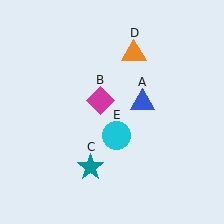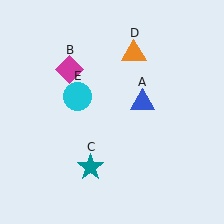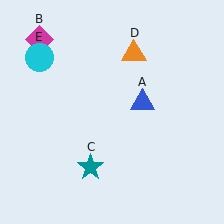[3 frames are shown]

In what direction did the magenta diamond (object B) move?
The magenta diamond (object B) moved up and to the left.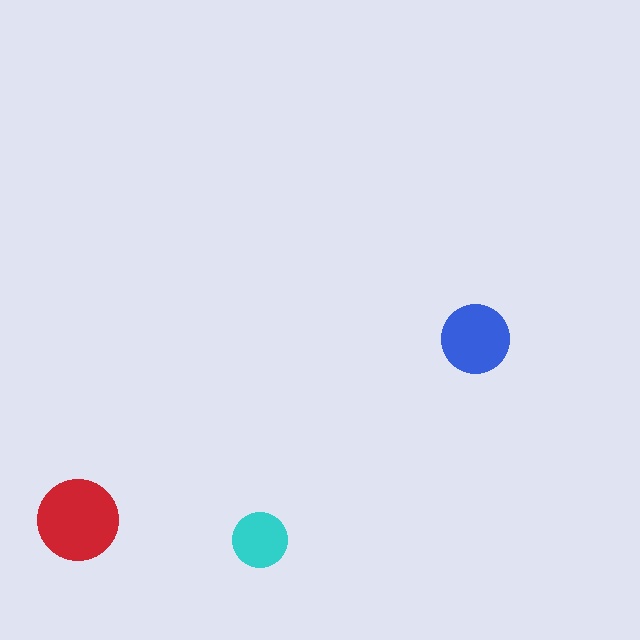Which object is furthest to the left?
The red circle is leftmost.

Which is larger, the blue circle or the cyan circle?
The blue one.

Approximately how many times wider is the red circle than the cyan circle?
About 1.5 times wider.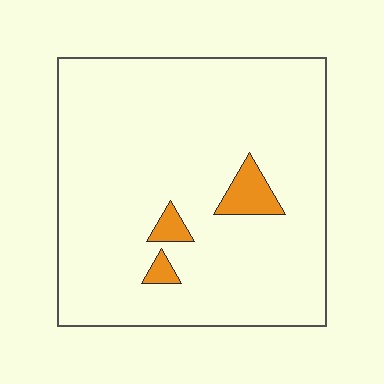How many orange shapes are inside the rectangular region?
3.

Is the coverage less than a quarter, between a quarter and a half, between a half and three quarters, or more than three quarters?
Less than a quarter.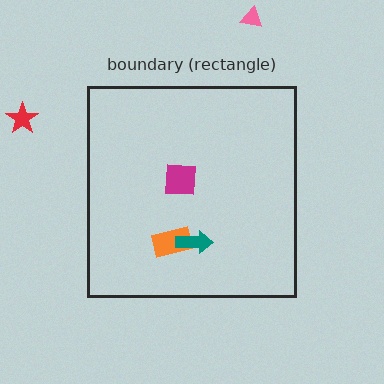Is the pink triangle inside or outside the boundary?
Outside.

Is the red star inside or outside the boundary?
Outside.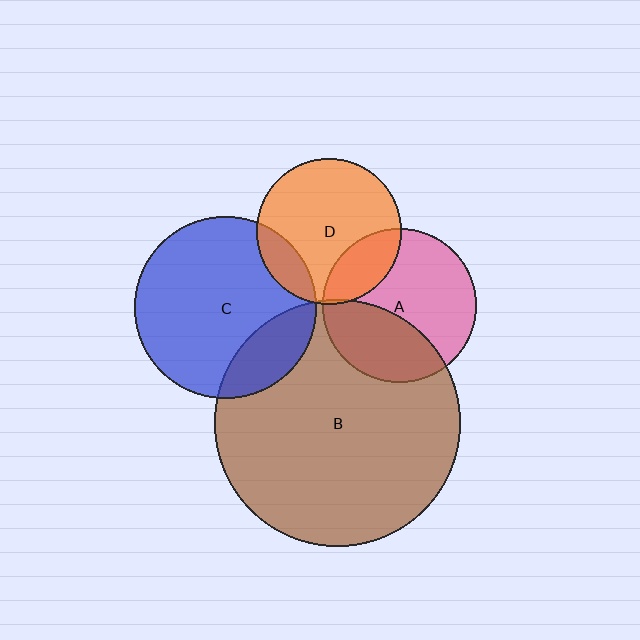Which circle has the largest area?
Circle B (brown).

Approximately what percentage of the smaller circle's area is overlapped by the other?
Approximately 20%.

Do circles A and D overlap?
Yes.